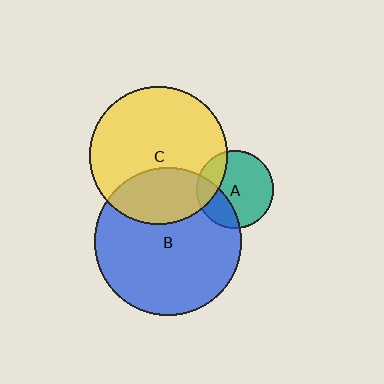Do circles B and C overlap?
Yes.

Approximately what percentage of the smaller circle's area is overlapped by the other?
Approximately 30%.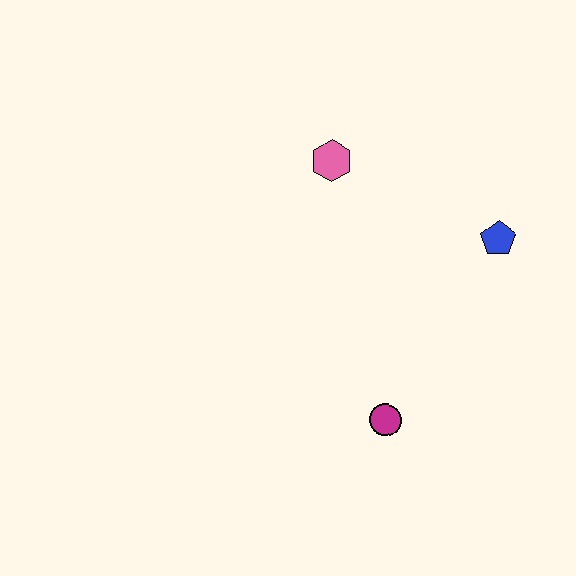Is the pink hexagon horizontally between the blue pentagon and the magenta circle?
No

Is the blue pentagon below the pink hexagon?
Yes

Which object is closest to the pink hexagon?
The blue pentagon is closest to the pink hexagon.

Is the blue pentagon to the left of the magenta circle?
No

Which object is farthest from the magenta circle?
The pink hexagon is farthest from the magenta circle.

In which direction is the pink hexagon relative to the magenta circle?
The pink hexagon is above the magenta circle.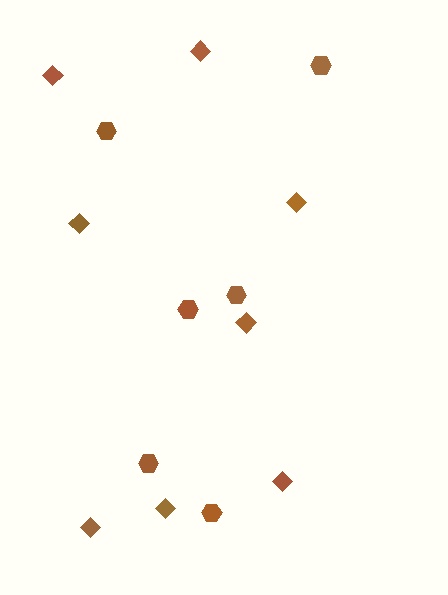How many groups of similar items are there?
There are 2 groups: one group of diamonds (8) and one group of hexagons (6).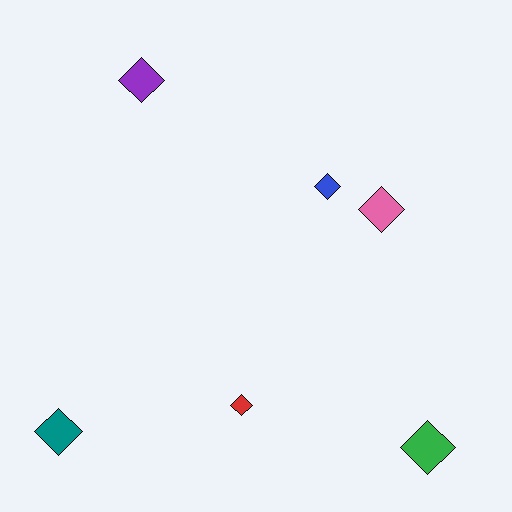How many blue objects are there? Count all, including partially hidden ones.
There is 1 blue object.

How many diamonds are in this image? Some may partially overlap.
There are 6 diamonds.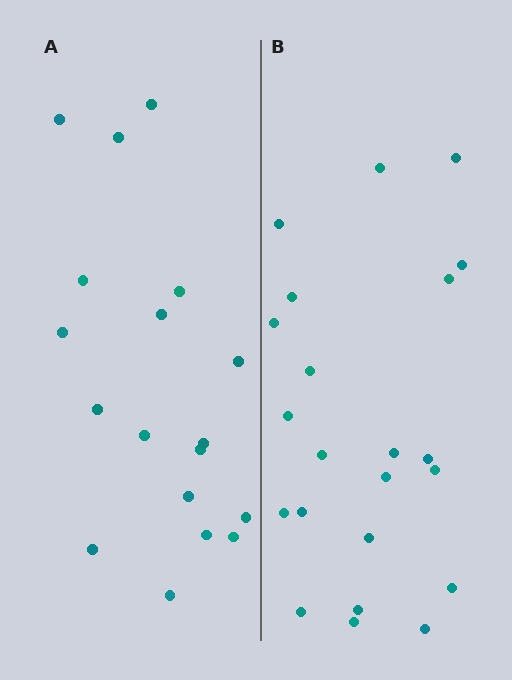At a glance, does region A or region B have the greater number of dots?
Region B (the right region) has more dots.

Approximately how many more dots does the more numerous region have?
Region B has about 4 more dots than region A.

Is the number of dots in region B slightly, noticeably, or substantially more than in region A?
Region B has only slightly more — the two regions are fairly close. The ratio is roughly 1.2 to 1.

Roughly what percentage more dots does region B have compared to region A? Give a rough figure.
About 20% more.